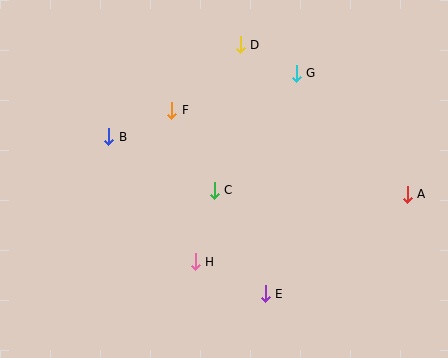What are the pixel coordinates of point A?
Point A is at (407, 194).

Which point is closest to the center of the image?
Point C at (214, 190) is closest to the center.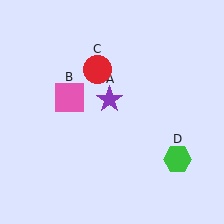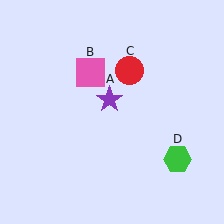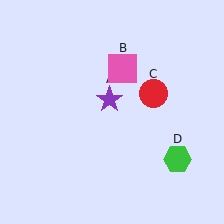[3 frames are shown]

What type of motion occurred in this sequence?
The pink square (object B), red circle (object C) rotated clockwise around the center of the scene.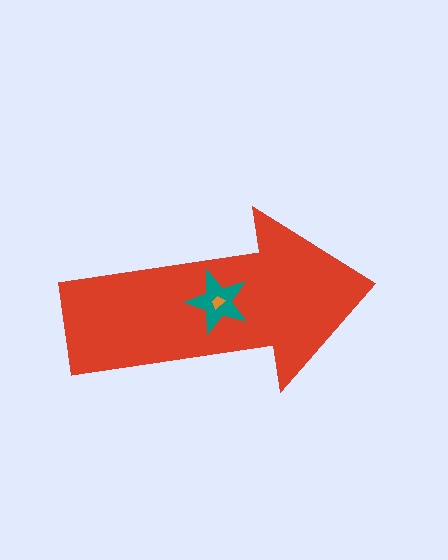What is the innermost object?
The orange trapezoid.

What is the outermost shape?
The red arrow.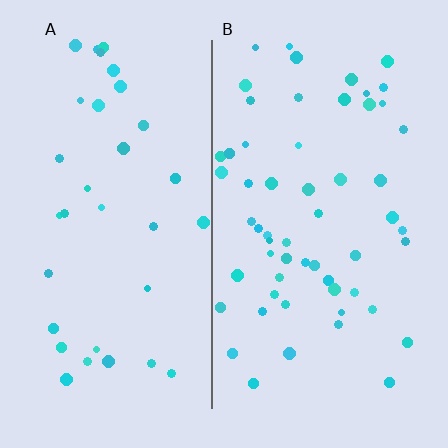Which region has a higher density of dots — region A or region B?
B (the right).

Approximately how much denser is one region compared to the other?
Approximately 1.7× — region B over region A.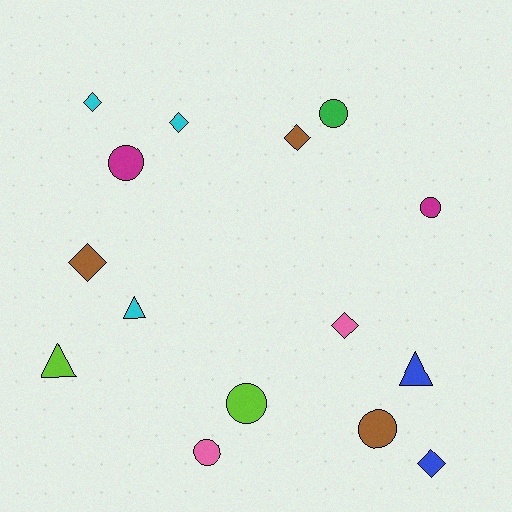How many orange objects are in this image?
There are no orange objects.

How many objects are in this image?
There are 15 objects.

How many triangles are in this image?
There are 3 triangles.